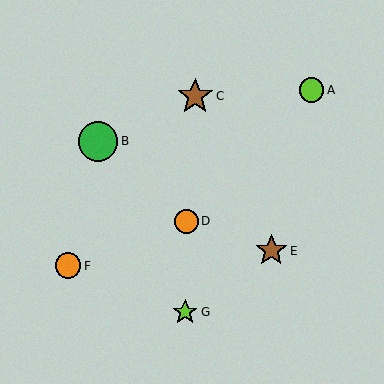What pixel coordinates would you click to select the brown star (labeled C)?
Click at (195, 96) to select the brown star C.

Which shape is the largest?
The green circle (labeled B) is the largest.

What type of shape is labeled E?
Shape E is a brown star.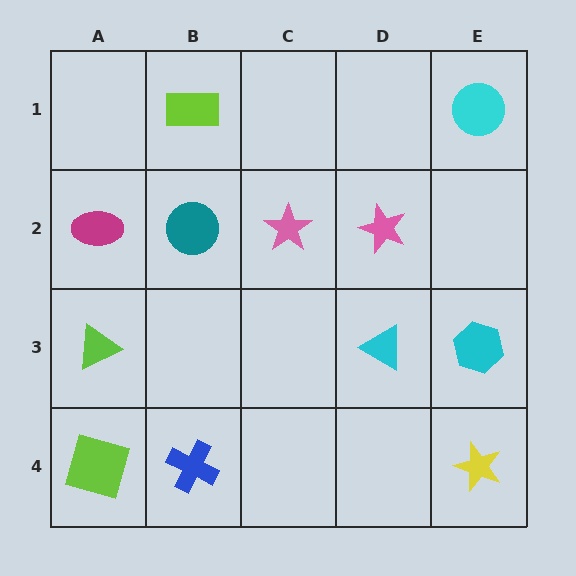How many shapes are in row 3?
3 shapes.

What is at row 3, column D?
A cyan triangle.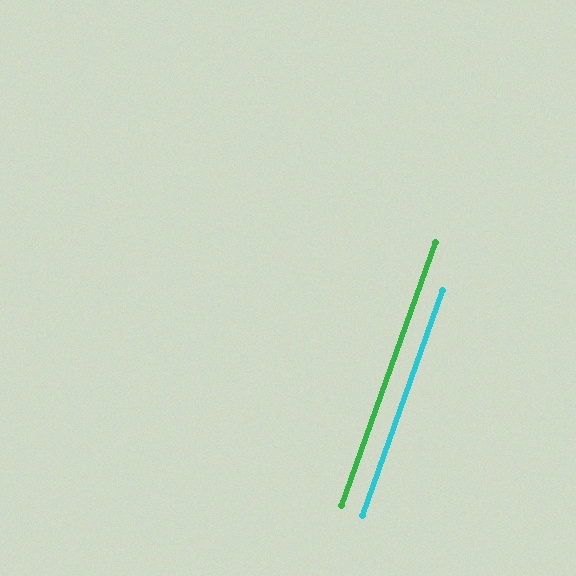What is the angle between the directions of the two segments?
Approximately 0 degrees.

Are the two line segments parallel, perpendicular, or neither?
Parallel — their directions differ by only 0.1°.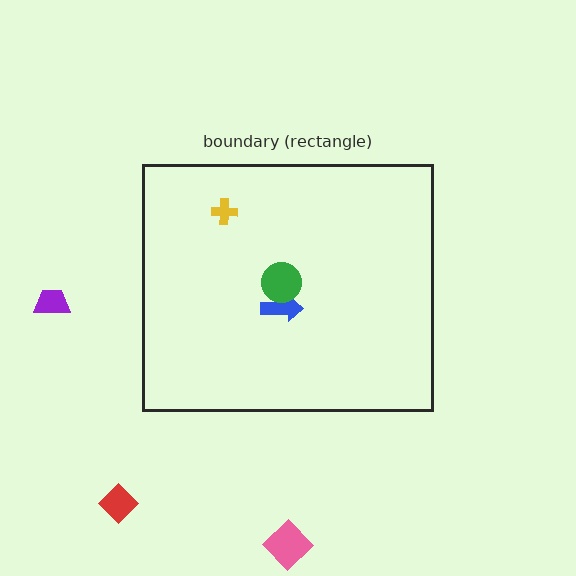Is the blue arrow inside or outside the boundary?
Inside.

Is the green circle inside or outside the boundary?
Inside.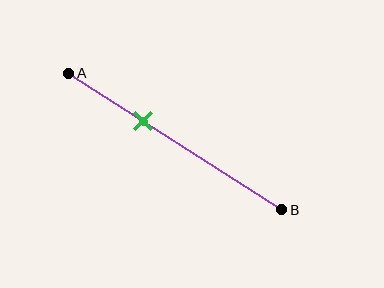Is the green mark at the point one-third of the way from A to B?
Yes, the mark is approximately at the one-third point.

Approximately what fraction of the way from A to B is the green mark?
The green mark is approximately 35% of the way from A to B.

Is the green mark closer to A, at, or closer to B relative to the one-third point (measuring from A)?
The green mark is approximately at the one-third point of segment AB.